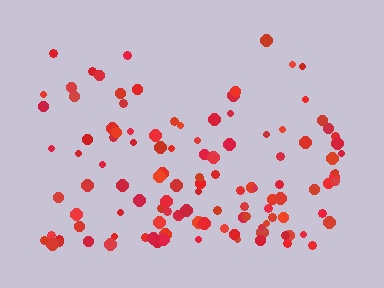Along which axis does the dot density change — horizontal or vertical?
Vertical.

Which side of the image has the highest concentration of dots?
The bottom.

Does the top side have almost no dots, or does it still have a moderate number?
Still a moderate number, just noticeably fewer than the bottom.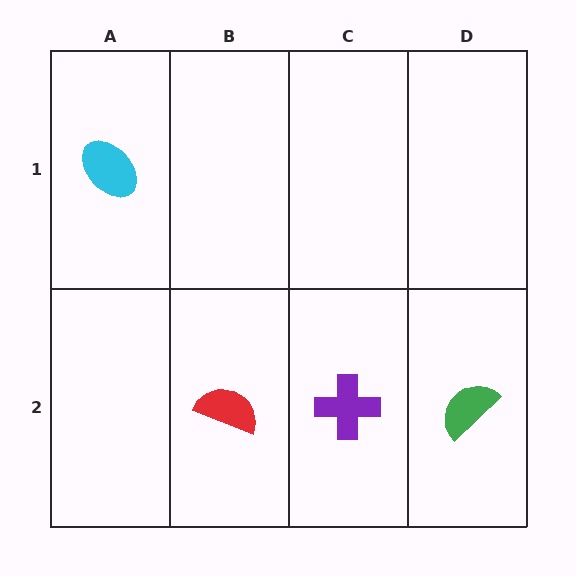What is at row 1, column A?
A cyan ellipse.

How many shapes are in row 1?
1 shape.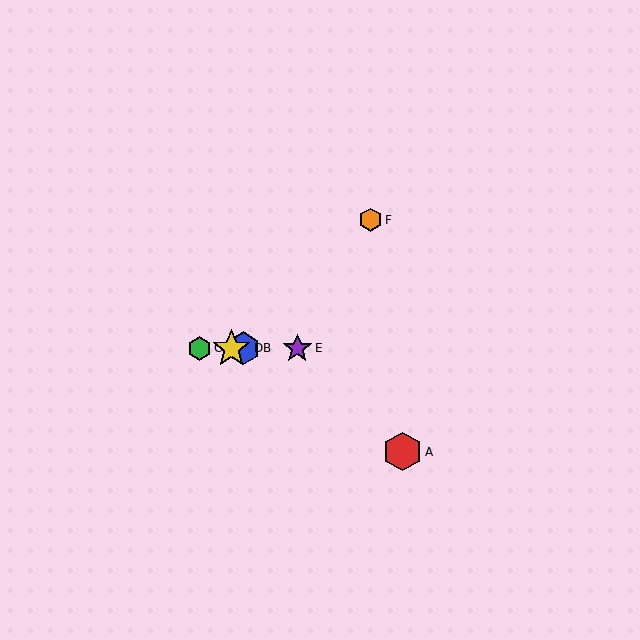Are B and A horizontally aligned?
No, B is at y≈348 and A is at y≈452.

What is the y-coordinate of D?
Object D is at y≈348.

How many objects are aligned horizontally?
4 objects (B, C, D, E) are aligned horizontally.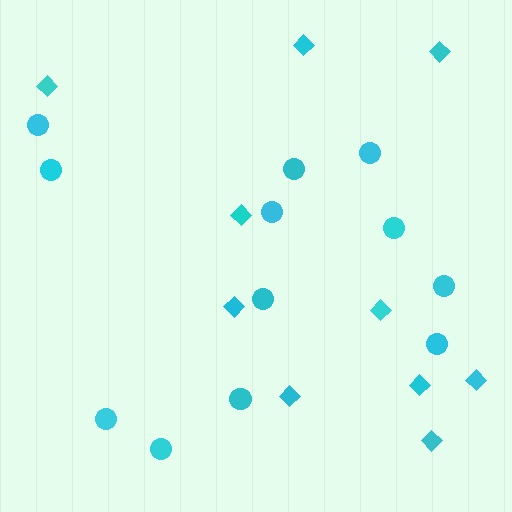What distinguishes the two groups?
There are 2 groups: one group of circles (12) and one group of diamonds (10).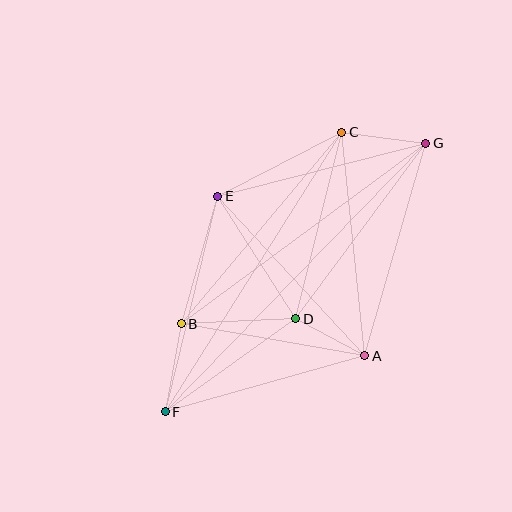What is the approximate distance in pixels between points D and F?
The distance between D and F is approximately 160 pixels.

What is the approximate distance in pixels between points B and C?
The distance between B and C is approximately 250 pixels.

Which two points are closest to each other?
Points A and D are closest to each other.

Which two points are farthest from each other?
Points F and G are farthest from each other.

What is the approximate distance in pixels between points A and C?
The distance between A and C is approximately 225 pixels.